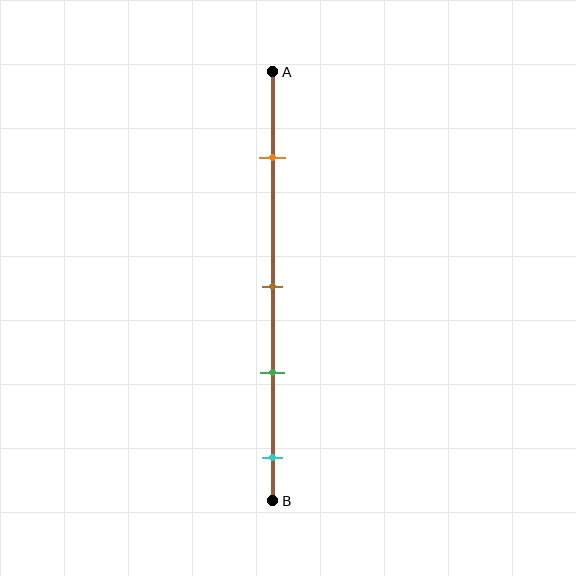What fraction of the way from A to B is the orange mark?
The orange mark is approximately 20% (0.2) of the way from A to B.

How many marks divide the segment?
There are 4 marks dividing the segment.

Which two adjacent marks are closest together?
The brown and green marks are the closest adjacent pair.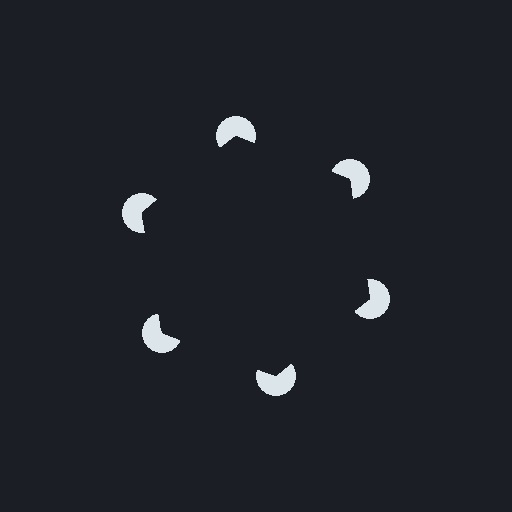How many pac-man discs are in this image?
There are 6 — one at each vertex of the illusory hexagon.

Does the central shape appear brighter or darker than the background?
It typically appears slightly darker than the background, even though no actual brightness change is drawn.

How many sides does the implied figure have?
6 sides.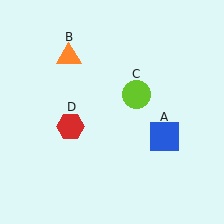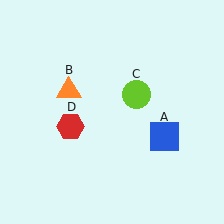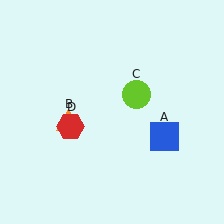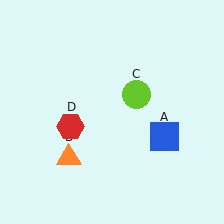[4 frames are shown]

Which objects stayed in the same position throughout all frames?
Blue square (object A) and lime circle (object C) and red hexagon (object D) remained stationary.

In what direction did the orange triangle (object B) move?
The orange triangle (object B) moved down.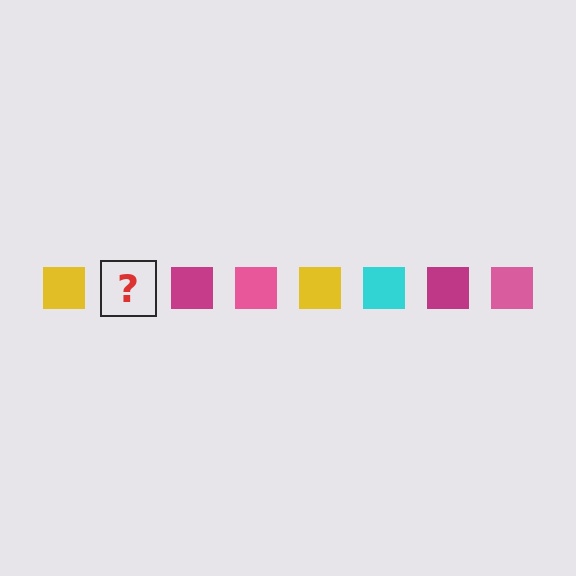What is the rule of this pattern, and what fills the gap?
The rule is that the pattern cycles through yellow, cyan, magenta, pink squares. The gap should be filled with a cyan square.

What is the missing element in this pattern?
The missing element is a cyan square.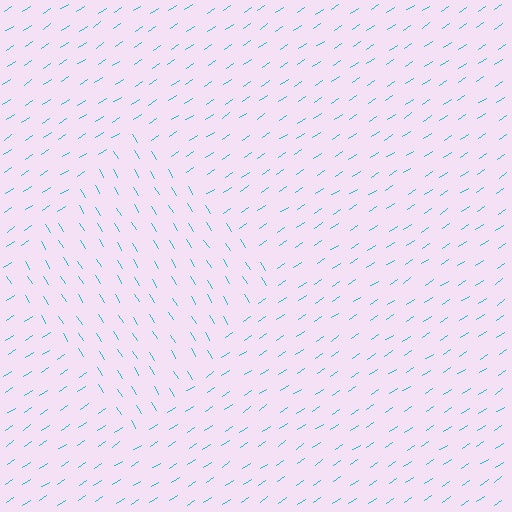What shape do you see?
I see a diamond.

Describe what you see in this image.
The image is filled with small cyan line segments. A diamond region in the image has lines oriented differently from the surrounding lines, creating a visible texture boundary.